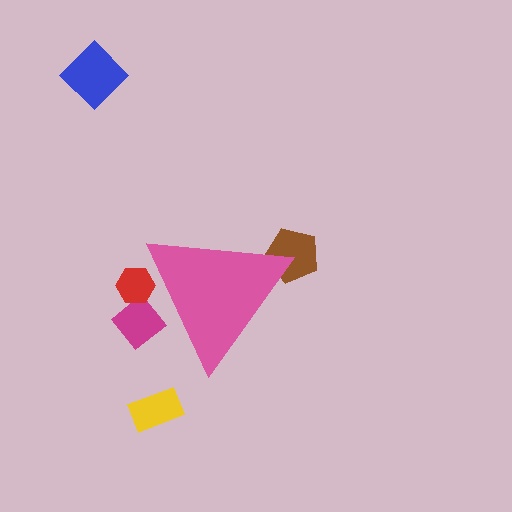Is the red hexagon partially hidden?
Yes, the red hexagon is partially hidden behind the pink triangle.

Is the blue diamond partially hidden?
No, the blue diamond is fully visible.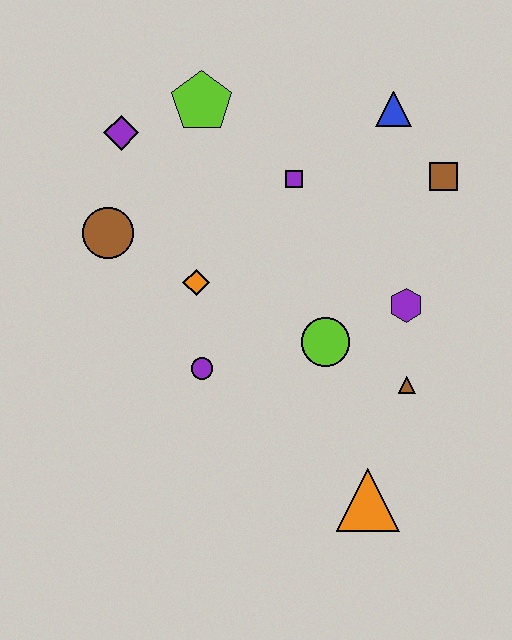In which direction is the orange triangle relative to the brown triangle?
The orange triangle is below the brown triangle.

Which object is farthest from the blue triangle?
The orange triangle is farthest from the blue triangle.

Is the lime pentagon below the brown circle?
No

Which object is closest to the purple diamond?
The lime pentagon is closest to the purple diamond.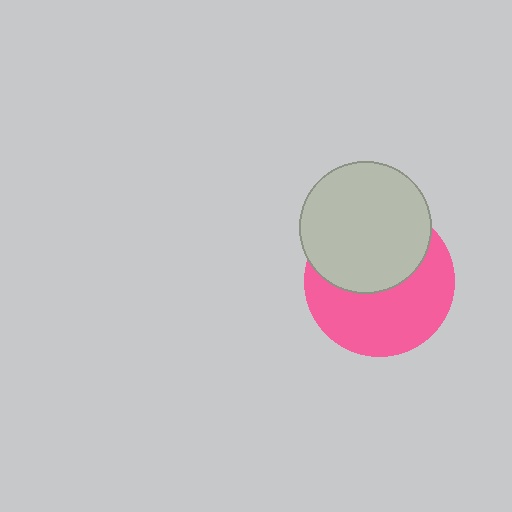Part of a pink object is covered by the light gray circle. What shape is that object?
It is a circle.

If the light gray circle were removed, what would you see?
You would see the complete pink circle.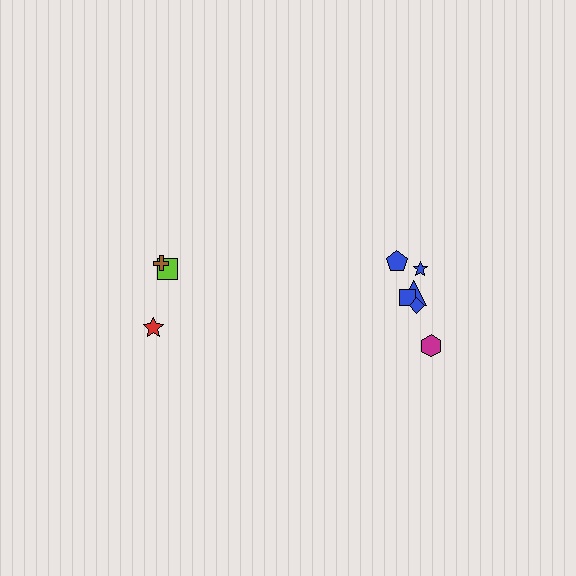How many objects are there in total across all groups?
There are 9 objects.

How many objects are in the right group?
There are 6 objects.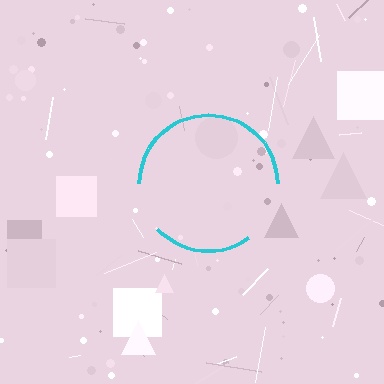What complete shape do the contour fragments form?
The contour fragments form a circle.